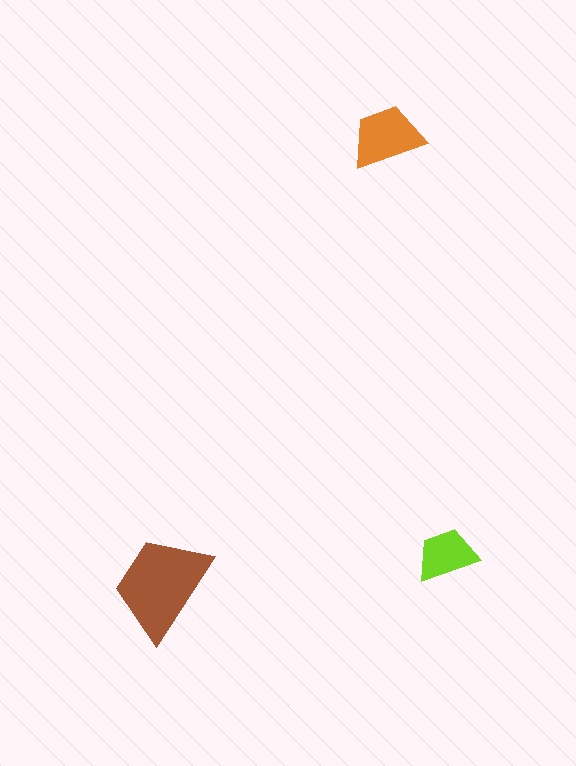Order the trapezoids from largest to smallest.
the brown one, the orange one, the lime one.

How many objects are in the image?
There are 3 objects in the image.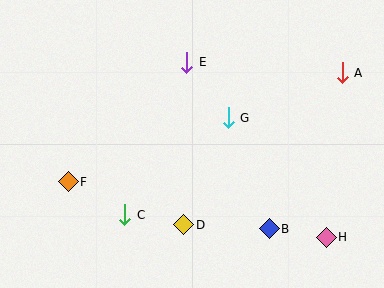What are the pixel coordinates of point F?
Point F is at (68, 182).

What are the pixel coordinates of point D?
Point D is at (184, 225).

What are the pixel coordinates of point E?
Point E is at (187, 62).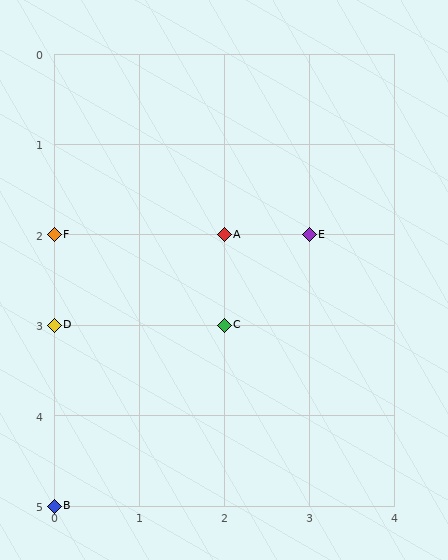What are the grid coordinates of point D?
Point D is at grid coordinates (0, 3).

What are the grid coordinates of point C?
Point C is at grid coordinates (2, 3).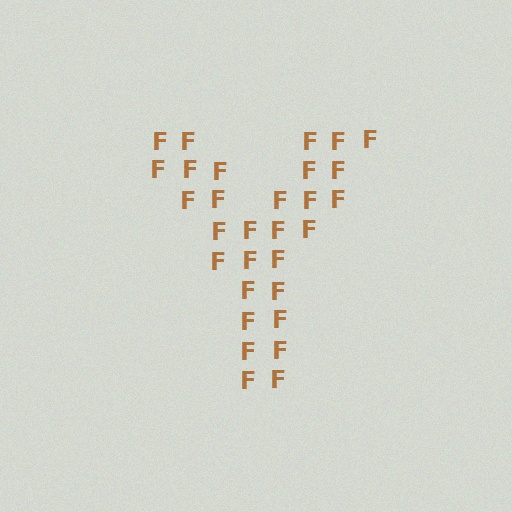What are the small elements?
The small elements are letter F's.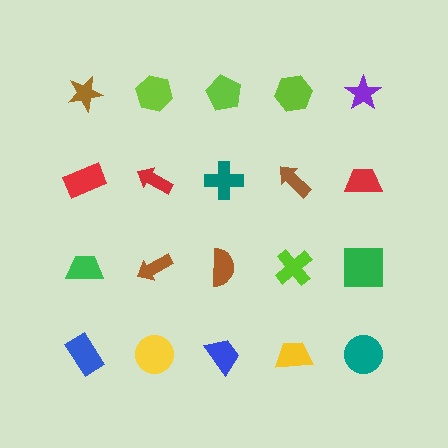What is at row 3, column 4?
A lime cross.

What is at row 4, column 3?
A blue trapezoid.